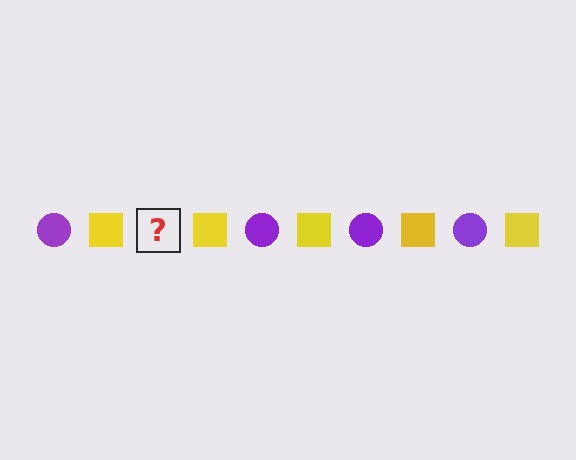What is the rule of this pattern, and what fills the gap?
The rule is that the pattern alternates between purple circle and yellow square. The gap should be filled with a purple circle.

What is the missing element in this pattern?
The missing element is a purple circle.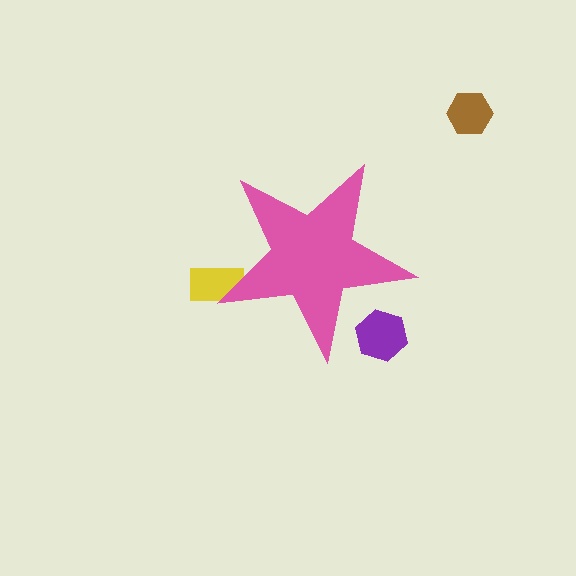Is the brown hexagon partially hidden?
No, the brown hexagon is fully visible.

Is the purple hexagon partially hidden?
Yes, the purple hexagon is partially hidden behind the pink star.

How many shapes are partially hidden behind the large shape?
2 shapes are partially hidden.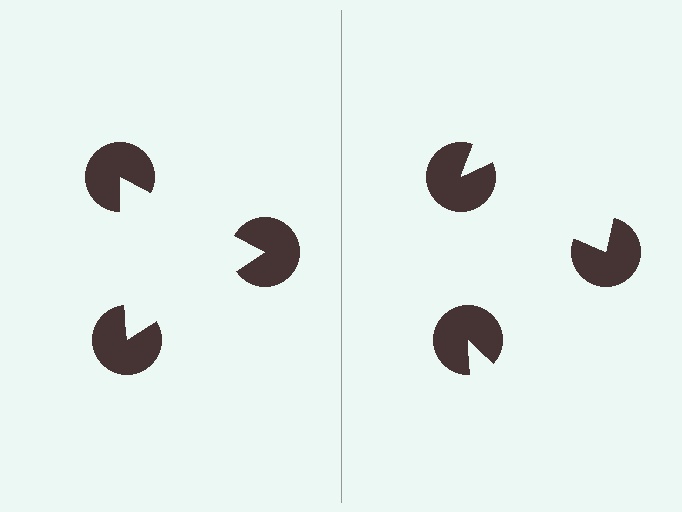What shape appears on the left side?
An illusory triangle.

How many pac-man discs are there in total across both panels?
6 — 3 on each side.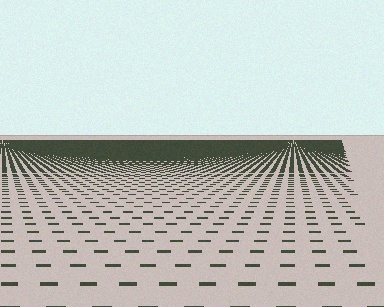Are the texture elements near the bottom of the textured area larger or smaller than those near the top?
Larger. Near the bottom, elements are closer to the viewer and appear at a bigger on-screen size.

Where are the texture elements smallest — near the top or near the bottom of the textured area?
Near the top.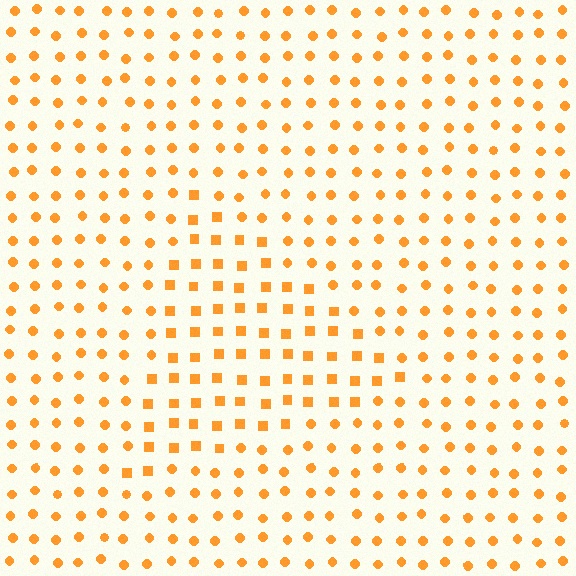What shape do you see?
I see a triangle.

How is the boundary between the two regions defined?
The boundary is defined by a change in element shape: squares inside vs. circles outside. All elements share the same color and spacing.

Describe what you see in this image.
The image is filled with small orange elements arranged in a uniform grid. A triangle-shaped region contains squares, while the surrounding area contains circles. The boundary is defined purely by the change in element shape.